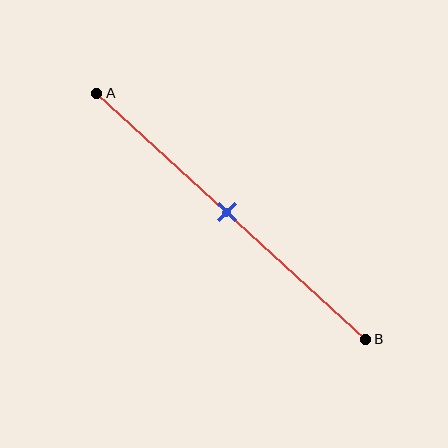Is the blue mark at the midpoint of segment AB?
Yes, the mark is approximately at the midpoint.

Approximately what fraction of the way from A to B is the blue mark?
The blue mark is approximately 50% of the way from A to B.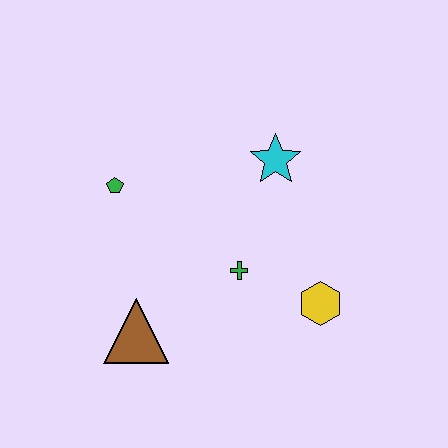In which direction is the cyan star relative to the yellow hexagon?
The cyan star is above the yellow hexagon.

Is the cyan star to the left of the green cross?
No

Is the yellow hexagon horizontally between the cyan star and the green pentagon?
No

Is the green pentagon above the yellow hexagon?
Yes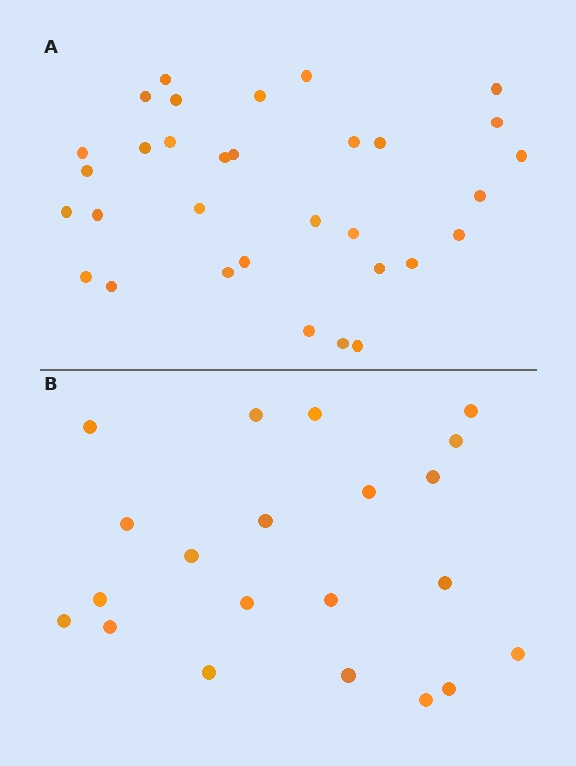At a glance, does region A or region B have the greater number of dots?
Region A (the top region) has more dots.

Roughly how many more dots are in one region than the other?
Region A has roughly 12 or so more dots than region B.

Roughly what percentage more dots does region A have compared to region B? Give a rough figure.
About 50% more.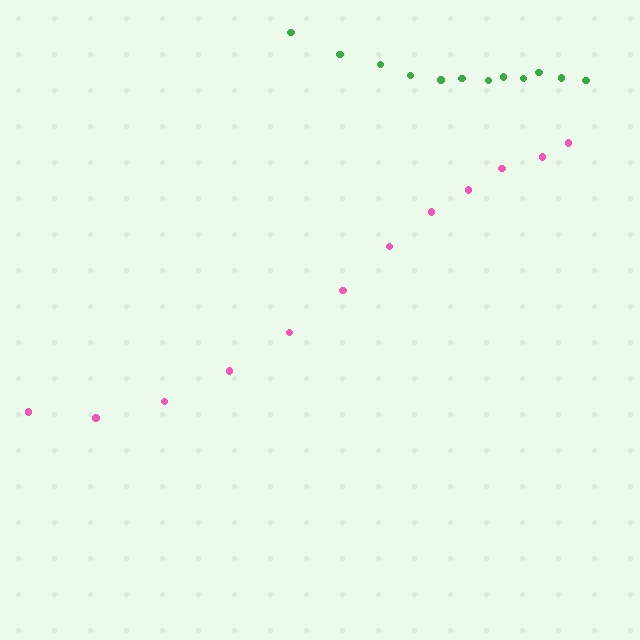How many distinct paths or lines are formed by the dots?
There are 2 distinct paths.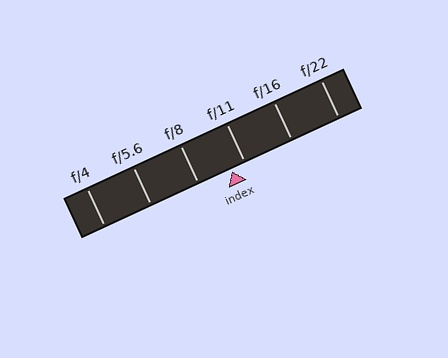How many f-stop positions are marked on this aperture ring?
There are 6 f-stop positions marked.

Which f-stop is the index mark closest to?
The index mark is closest to f/11.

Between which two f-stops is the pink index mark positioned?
The index mark is between f/8 and f/11.